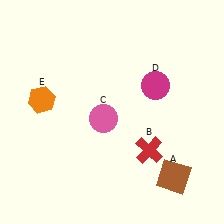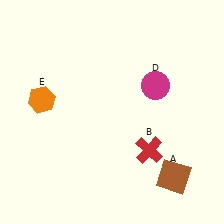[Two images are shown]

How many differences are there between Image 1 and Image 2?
There is 1 difference between the two images.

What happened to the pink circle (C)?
The pink circle (C) was removed in Image 2. It was in the bottom-left area of Image 1.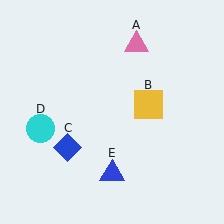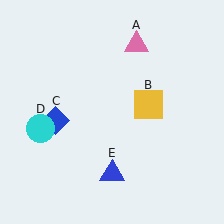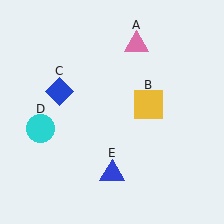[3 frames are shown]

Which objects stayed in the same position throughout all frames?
Pink triangle (object A) and yellow square (object B) and cyan circle (object D) and blue triangle (object E) remained stationary.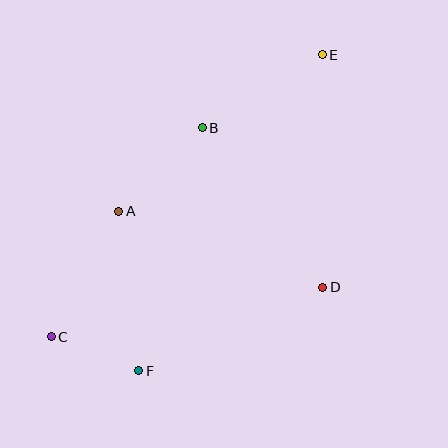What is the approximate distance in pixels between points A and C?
The distance between A and C is approximately 142 pixels.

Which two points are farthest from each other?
Points C and E are farthest from each other.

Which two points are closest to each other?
Points C and F are closest to each other.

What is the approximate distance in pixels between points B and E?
The distance between B and E is approximately 141 pixels.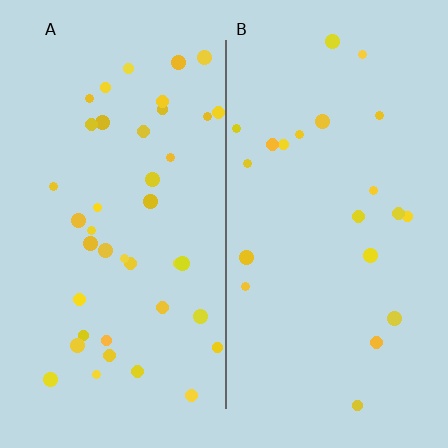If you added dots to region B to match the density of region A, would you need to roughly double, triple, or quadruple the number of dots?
Approximately double.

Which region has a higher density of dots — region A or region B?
A (the left).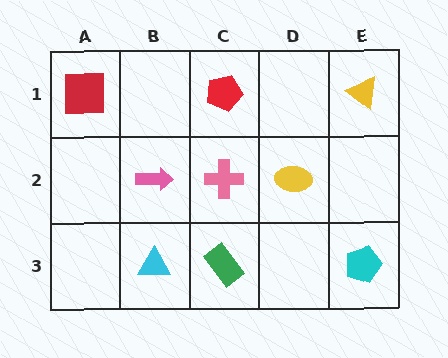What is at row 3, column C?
A green rectangle.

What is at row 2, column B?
A pink arrow.